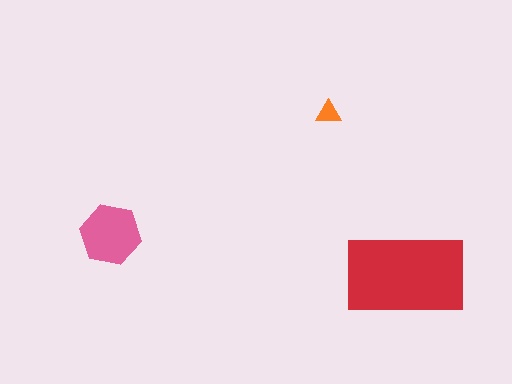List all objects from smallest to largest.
The orange triangle, the pink hexagon, the red rectangle.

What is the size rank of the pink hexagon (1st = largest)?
2nd.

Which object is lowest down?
The red rectangle is bottommost.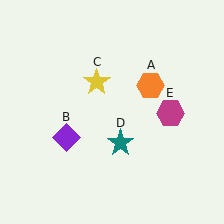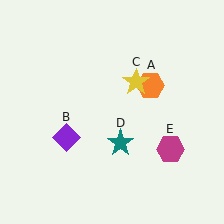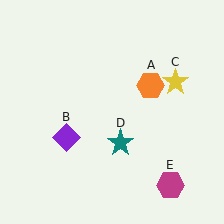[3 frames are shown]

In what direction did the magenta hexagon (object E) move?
The magenta hexagon (object E) moved down.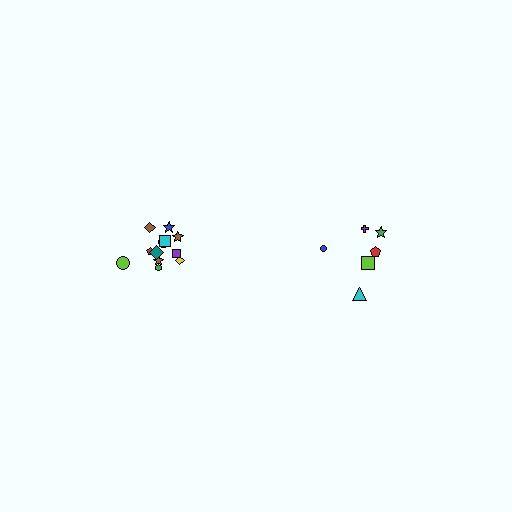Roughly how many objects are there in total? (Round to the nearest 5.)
Roughly 20 objects in total.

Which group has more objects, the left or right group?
The left group.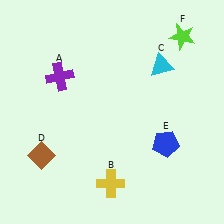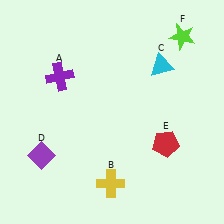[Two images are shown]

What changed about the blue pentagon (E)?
In Image 1, E is blue. In Image 2, it changed to red.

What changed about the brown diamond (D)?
In Image 1, D is brown. In Image 2, it changed to purple.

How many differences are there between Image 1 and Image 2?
There are 2 differences between the two images.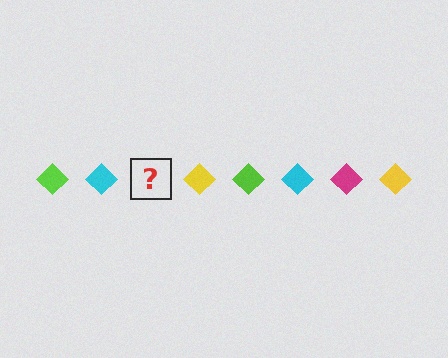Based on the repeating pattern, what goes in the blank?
The blank should be a magenta diamond.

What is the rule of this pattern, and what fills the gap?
The rule is that the pattern cycles through lime, cyan, magenta, yellow diamonds. The gap should be filled with a magenta diamond.